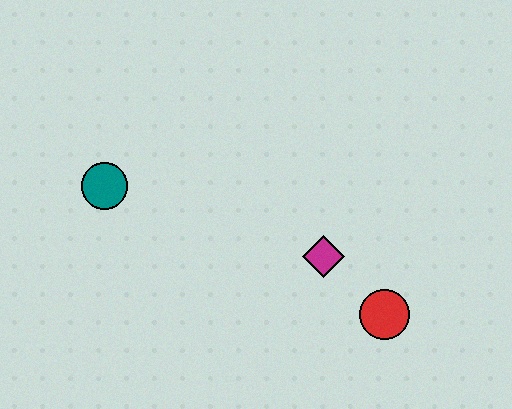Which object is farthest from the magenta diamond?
The teal circle is farthest from the magenta diamond.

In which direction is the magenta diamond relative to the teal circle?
The magenta diamond is to the right of the teal circle.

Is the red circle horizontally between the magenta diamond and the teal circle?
No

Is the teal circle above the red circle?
Yes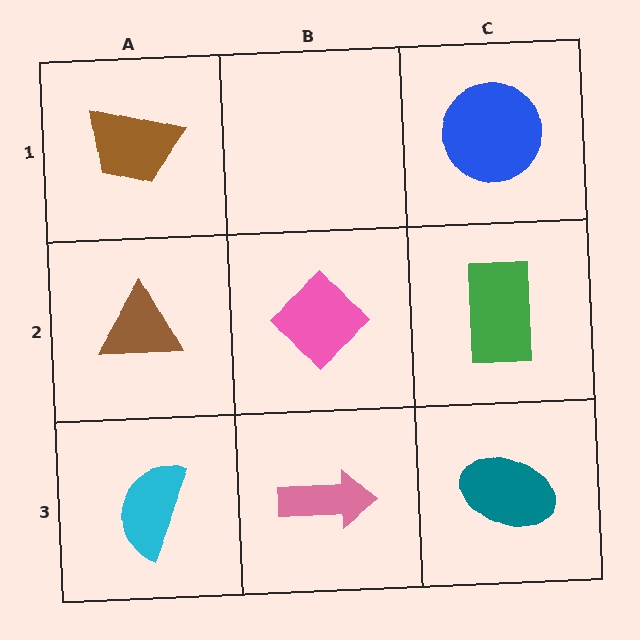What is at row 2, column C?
A green rectangle.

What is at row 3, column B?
A pink arrow.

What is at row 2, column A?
A brown triangle.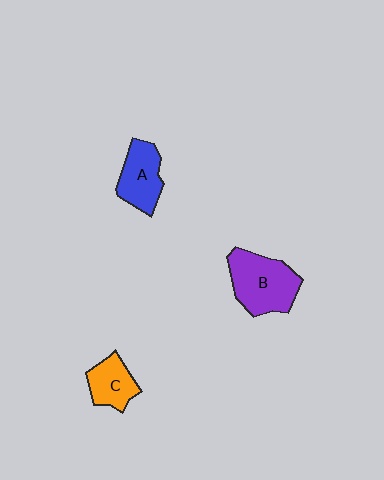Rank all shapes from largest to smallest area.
From largest to smallest: B (purple), A (blue), C (orange).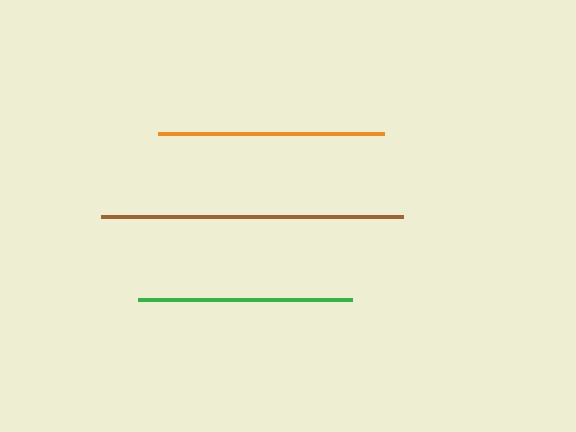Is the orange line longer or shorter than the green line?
The orange line is longer than the green line.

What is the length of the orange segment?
The orange segment is approximately 226 pixels long.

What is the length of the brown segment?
The brown segment is approximately 301 pixels long.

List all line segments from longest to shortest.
From longest to shortest: brown, orange, green.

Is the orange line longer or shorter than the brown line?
The brown line is longer than the orange line.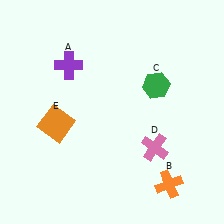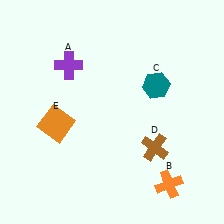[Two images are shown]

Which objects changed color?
C changed from green to teal. D changed from pink to brown.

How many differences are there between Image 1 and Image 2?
There are 2 differences between the two images.